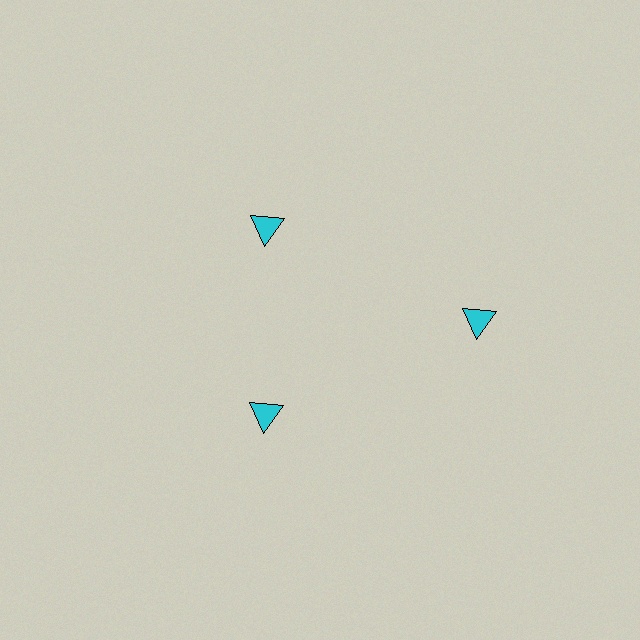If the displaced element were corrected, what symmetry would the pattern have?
It would have 3-fold rotational symmetry — the pattern would map onto itself every 120 degrees.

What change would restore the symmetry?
The symmetry would be restored by moving it inward, back onto the ring so that all 3 triangles sit at equal angles and equal distance from the center.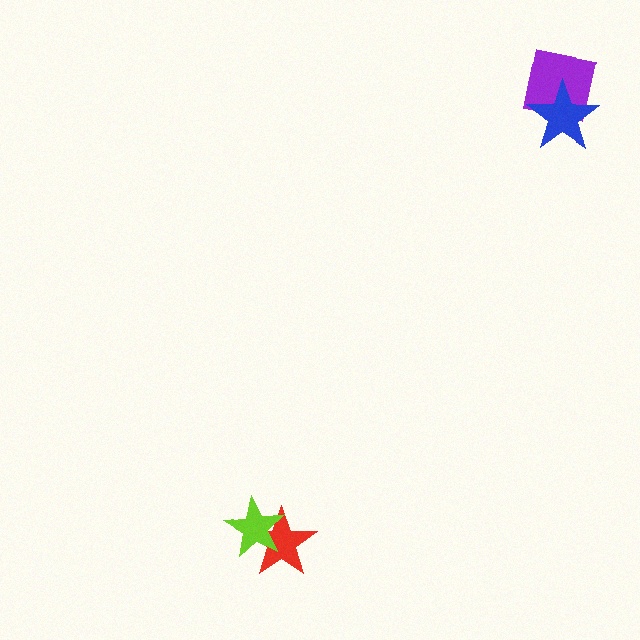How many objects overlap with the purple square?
1 object overlaps with the purple square.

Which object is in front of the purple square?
The blue star is in front of the purple square.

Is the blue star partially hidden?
No, no other shape covers it.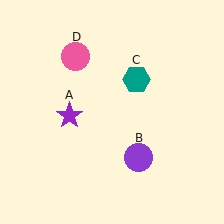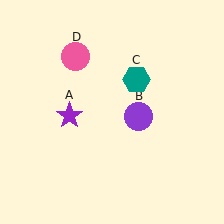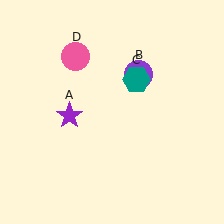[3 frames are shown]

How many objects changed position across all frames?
1 object changed position: purple circle (object B).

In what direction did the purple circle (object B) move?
The purple circle (object B) moved up.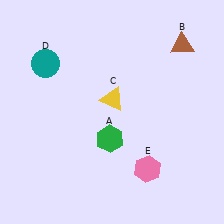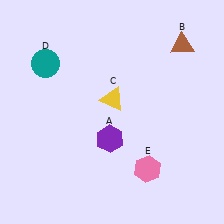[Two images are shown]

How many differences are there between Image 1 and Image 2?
There is 1 difference between the two images.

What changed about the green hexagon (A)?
In Image 1, A is green. In Image 2, it changed to purple.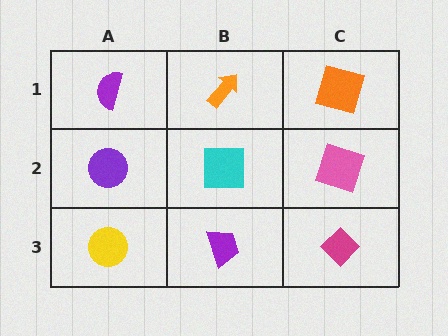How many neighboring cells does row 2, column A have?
3.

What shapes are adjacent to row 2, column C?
An orange square (row 1, column C), a magenta diamond (row 3, column C), a cyan square (row 2, column B).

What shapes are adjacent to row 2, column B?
An orange arrow (row 1, column B), a purple trapezoid (row 3, column B), a purple circle (row 2, column A), a pink square (row 2, column C).